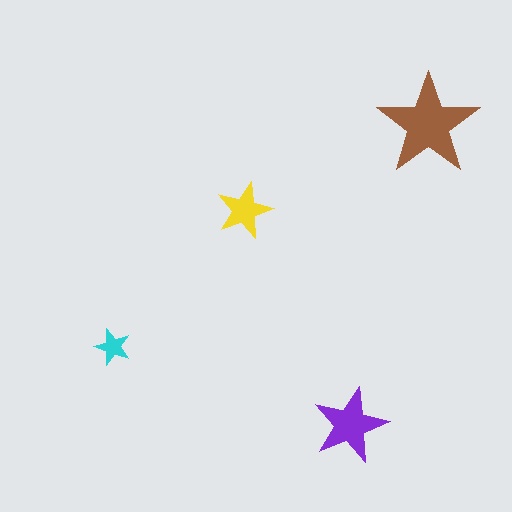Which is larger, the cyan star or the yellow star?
The yellow one.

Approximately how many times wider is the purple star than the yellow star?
About 1.5 times wider.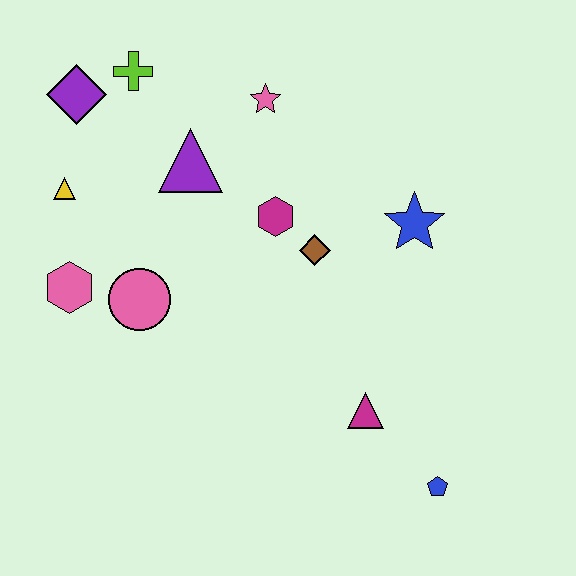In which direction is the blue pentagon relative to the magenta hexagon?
The blue pentagon is below the magenta hexagon.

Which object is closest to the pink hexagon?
The pink circle is closest to the pink hexagon.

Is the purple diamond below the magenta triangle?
No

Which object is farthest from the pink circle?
The blue pentagon is farthest from the pink circle.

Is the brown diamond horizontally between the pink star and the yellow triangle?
No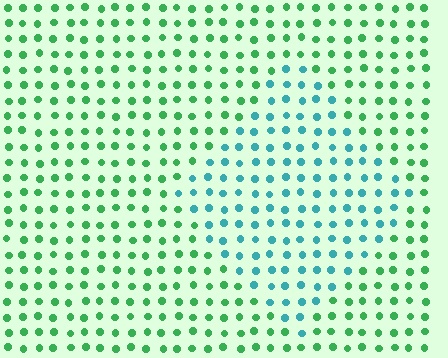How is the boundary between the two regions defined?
The boundary is defined purely by a slight shift in hue (about 49 degrees). Spacing, size, and orientation are identical on both sides.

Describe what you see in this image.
The image is filled with small green elements in a uniform arrangement. A diamond-shaped region is visible where the elements are tinted to a slightly different hue, forming a subtle color boundary.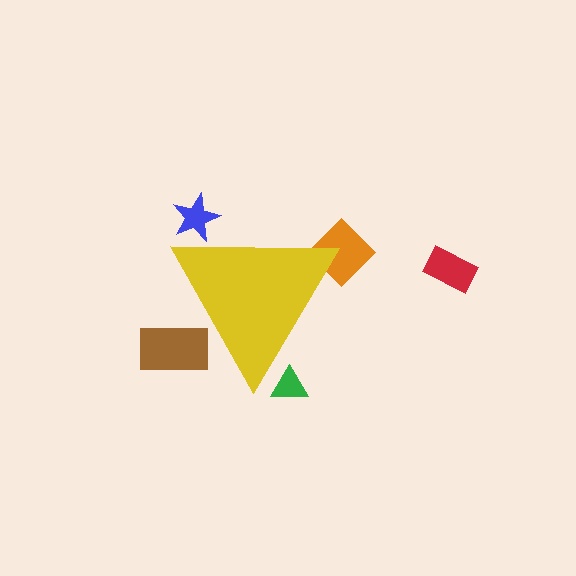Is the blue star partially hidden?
Yes, the blue star is partially hidden behind the yellow triangle.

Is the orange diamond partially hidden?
Yes, the orange diamond is partially hidden behind the yellow triangle.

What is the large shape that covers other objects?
A yellow triangle.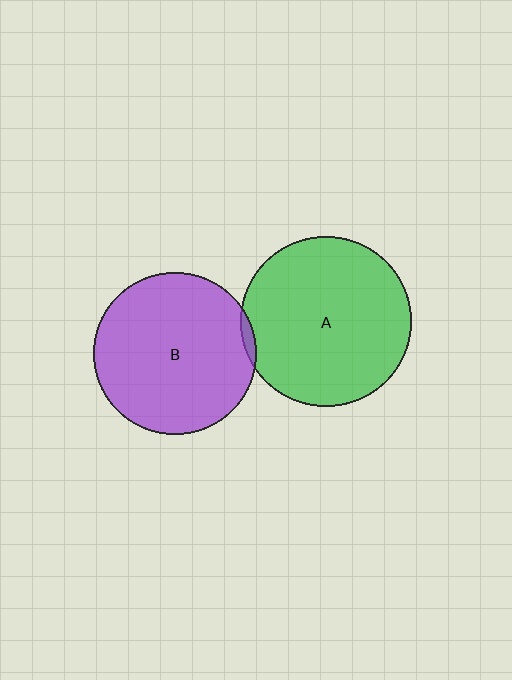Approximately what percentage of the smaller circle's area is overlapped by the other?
Approximately 5%.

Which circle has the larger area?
Circle A (green).